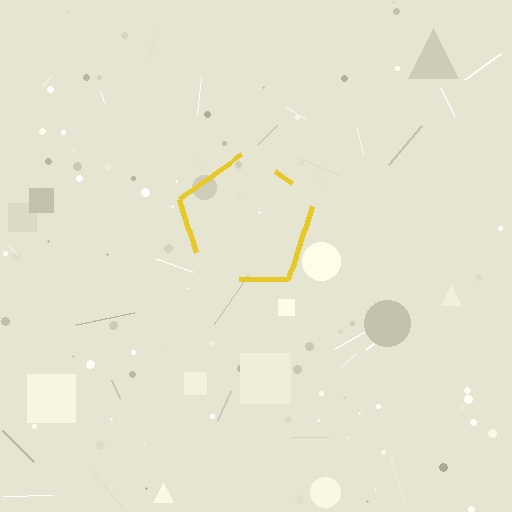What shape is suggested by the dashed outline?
The dashed outline suggests a pentagon.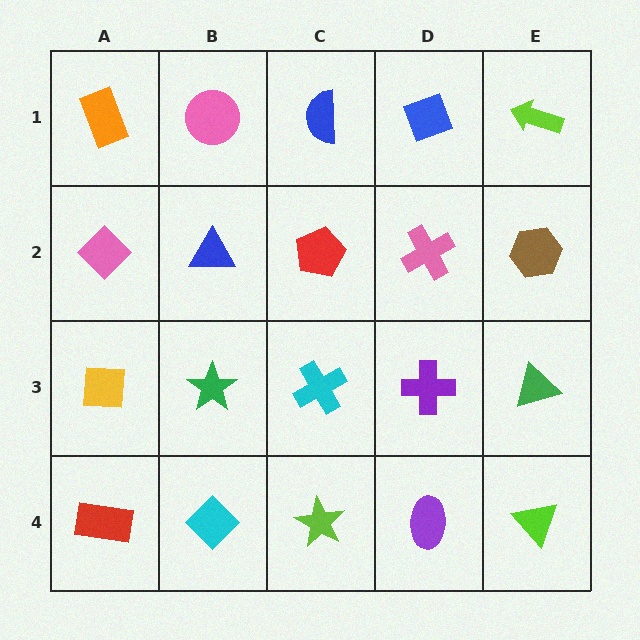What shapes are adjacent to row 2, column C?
A blue semicircle (row 1, column C), a cyan cross (row 3, column C), a blue triangle (row 2, column B), a pink cross (row 2, column D).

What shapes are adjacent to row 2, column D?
A blue diamond (row 1, column D), a purple cross (row 3, column D), a red pentagon (row 2, column C), a brown hexagon (row 2, column E).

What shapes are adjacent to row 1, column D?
A pink cross (row 2, column D), a blue semicircle (row 1, column C), a lime arrow (row 1, column E).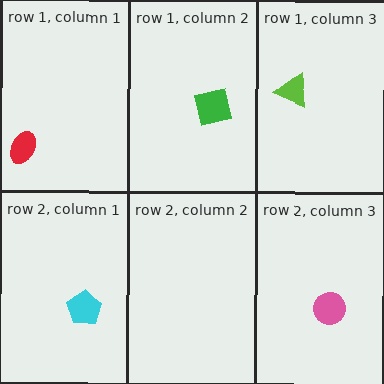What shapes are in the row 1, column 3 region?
The lime triangle.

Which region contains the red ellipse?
The row 1, column 1 region.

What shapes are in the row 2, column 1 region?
The cyan pentagon.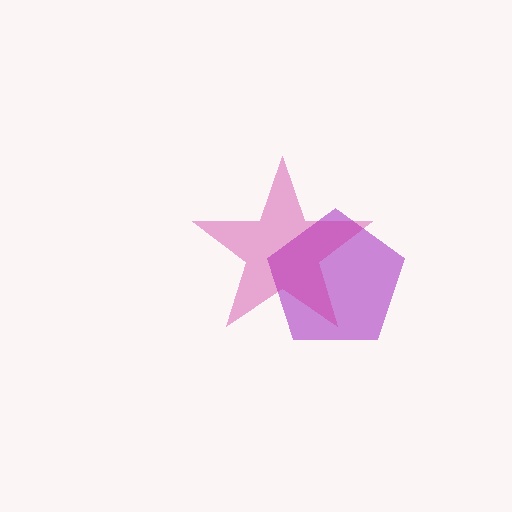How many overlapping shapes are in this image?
There are 2 overlapping shapes in the image.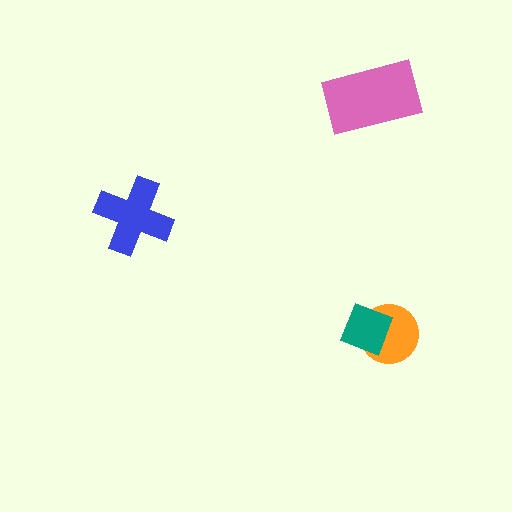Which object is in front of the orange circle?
The teal diamond is in front of the orange circle.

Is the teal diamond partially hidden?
No, no other shape covers it.